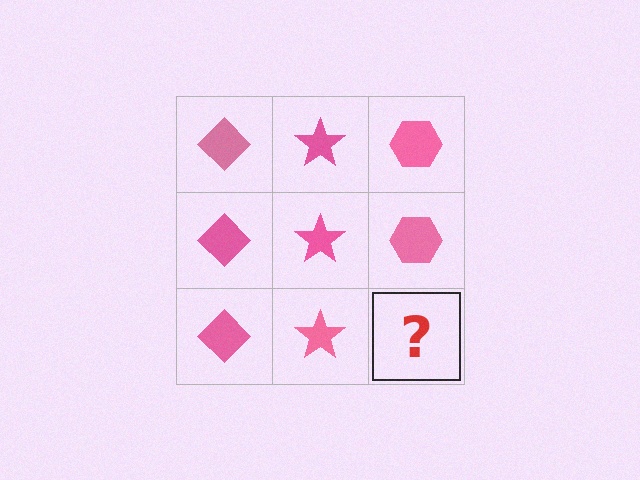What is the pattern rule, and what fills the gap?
The rule is that each column has a consistent shape. The gap should be filled with a pink hexagon.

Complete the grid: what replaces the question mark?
The question mark should be replaced with a pink hexagon.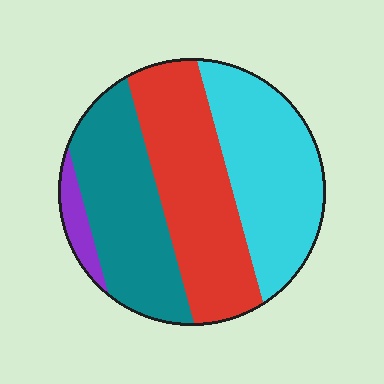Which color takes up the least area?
Purple, at roughly 5%.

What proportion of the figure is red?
Red takes up about one third (1/3) of the figure.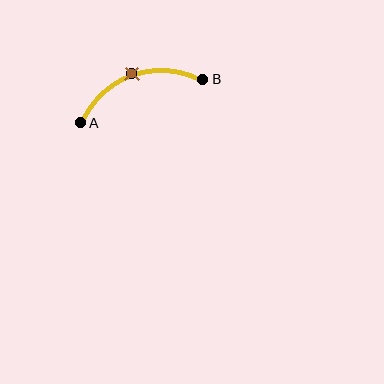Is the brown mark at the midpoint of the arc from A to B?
Yes. The brown mark lies on the arc at equal arc-length from both A and B — it is the arc midpoint.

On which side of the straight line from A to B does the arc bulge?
The arc bulges above the straight line connecting A and B.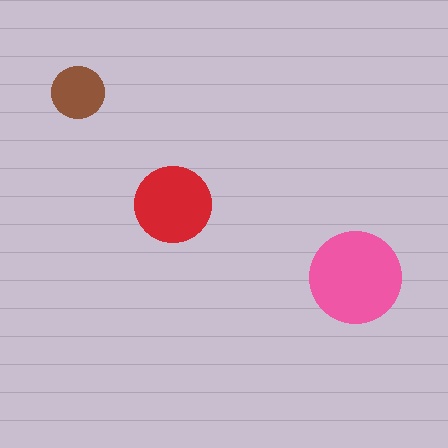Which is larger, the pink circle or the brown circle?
The pink one.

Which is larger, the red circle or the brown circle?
The red one.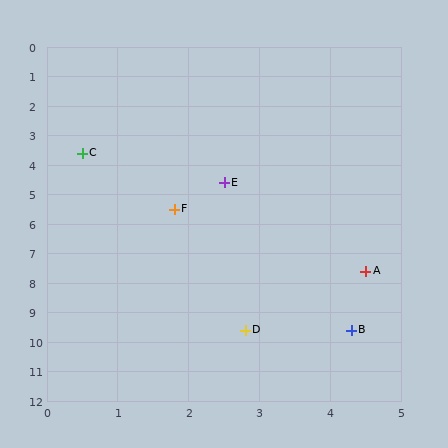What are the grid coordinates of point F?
Point F is at approximately (1.8, 5.5).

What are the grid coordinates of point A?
Point A is at approximately (4.5, 7.6).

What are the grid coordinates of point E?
Point E is at approximately (2.5, 4.6).